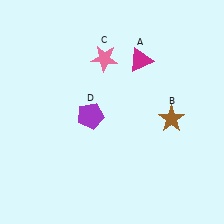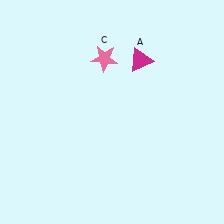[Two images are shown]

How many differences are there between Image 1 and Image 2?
There are 2 differences between the two images.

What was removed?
The brown star (B), the purple pentagon (D) were removed in Image 2.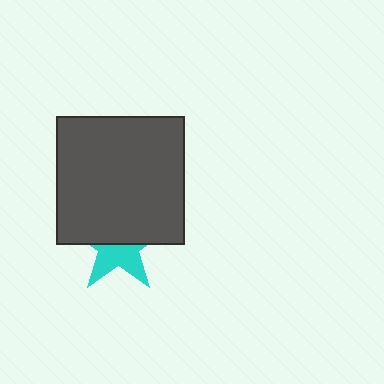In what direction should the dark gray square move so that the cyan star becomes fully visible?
The dark gray square should move up. That is the shortest direction to clear the overlap and leave the cyan star fully visible.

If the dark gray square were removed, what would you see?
You would see the complete cyan star.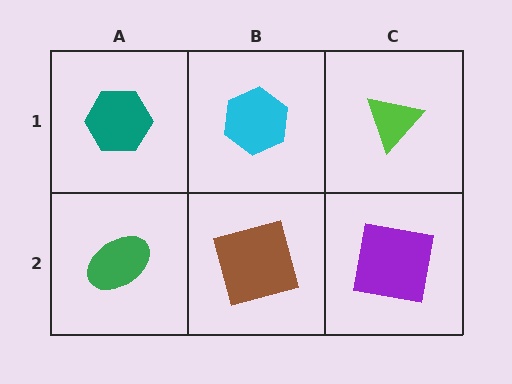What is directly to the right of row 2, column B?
A purple square.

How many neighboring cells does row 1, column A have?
2.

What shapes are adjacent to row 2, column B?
A cyan hexagon (row 1, column B), a green ellipse (row 2, column A), a purple square (row 2, column C).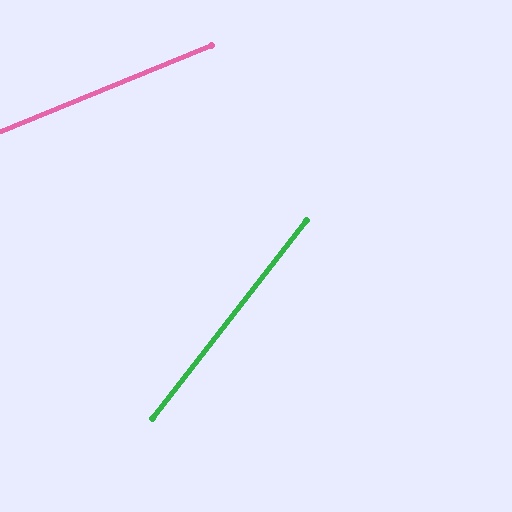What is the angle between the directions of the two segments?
Approximately 30 degrees.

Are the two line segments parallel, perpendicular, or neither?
Neither parallel nor perpendicular — they differ by about 30°.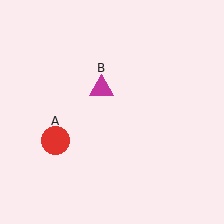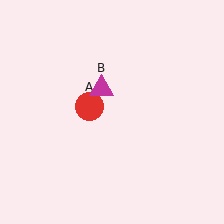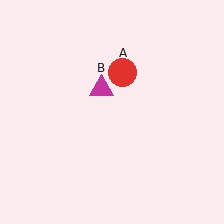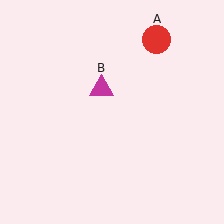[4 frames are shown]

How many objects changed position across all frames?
1 object changed position: red circle (object A).